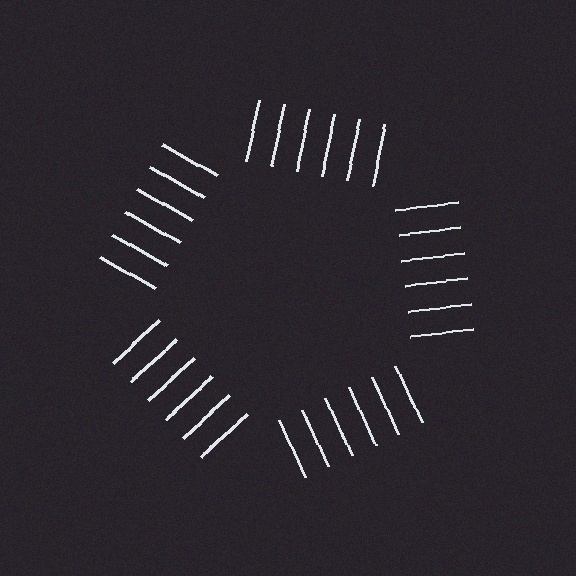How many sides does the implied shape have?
5 sides — the line-ends trace a pentagon.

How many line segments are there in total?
30 — 6 along each of the 5 edges.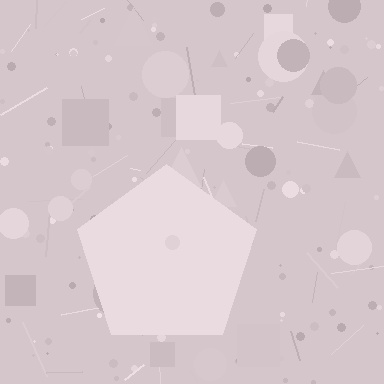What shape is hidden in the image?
A pentagon is hidden in the image.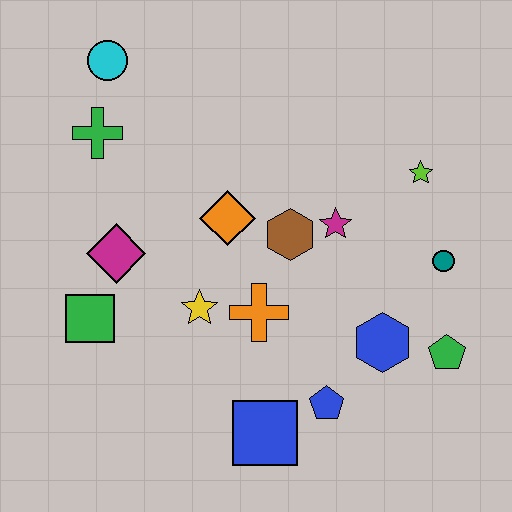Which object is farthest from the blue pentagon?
The cyan circle is farthest from the blue pentagon.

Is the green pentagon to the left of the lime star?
No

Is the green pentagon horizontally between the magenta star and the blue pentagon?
No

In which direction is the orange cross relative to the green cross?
The orange cross is below the green cross.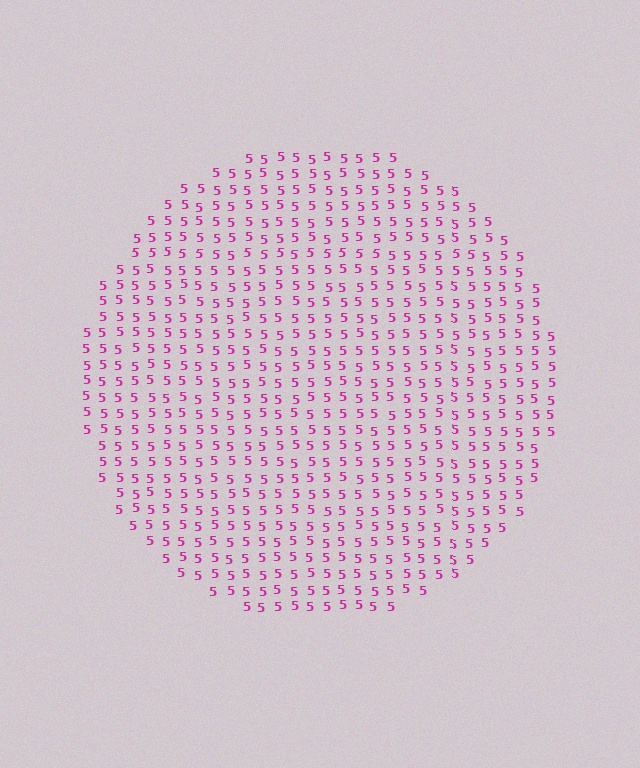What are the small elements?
The small elements are digit 5's.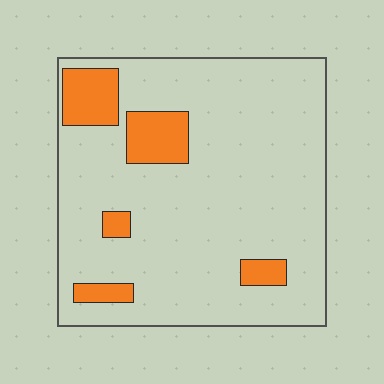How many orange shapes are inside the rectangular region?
5.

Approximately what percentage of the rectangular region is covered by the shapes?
Approximately 15%.